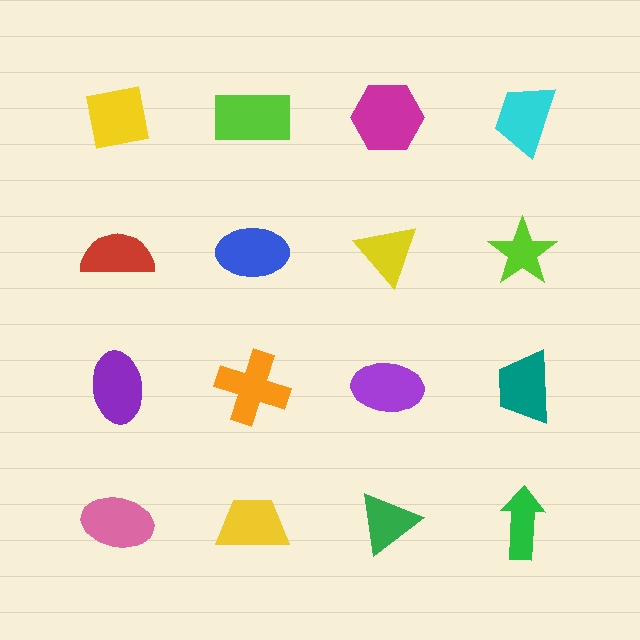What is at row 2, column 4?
A lime star.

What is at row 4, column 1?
A pink ellipse.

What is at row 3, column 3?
A purple ellipse.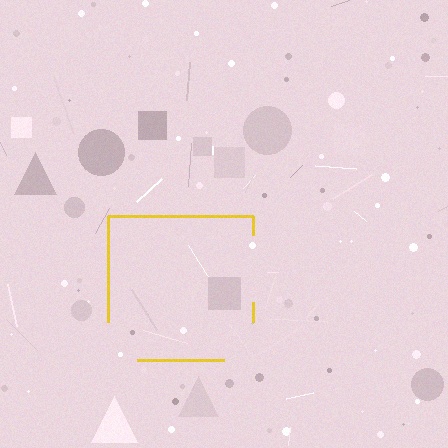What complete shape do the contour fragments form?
The contour fragments form a square.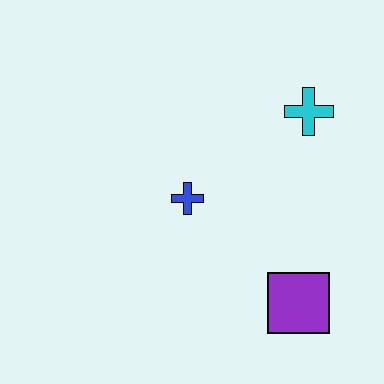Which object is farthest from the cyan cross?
The purple square is farthest from the cyan cross.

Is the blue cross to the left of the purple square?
Yes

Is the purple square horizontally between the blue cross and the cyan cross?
Yes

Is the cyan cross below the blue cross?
No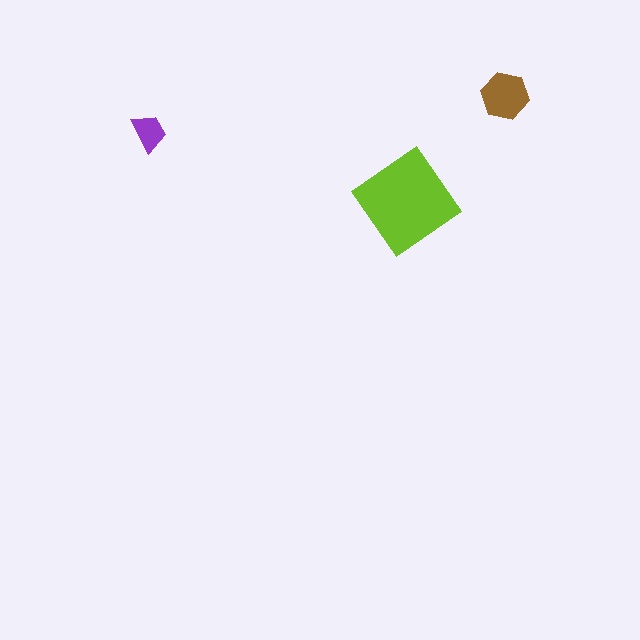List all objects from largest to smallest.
The lime diamond, the brown hexagon, the purple trapezoid.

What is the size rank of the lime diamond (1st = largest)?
1st.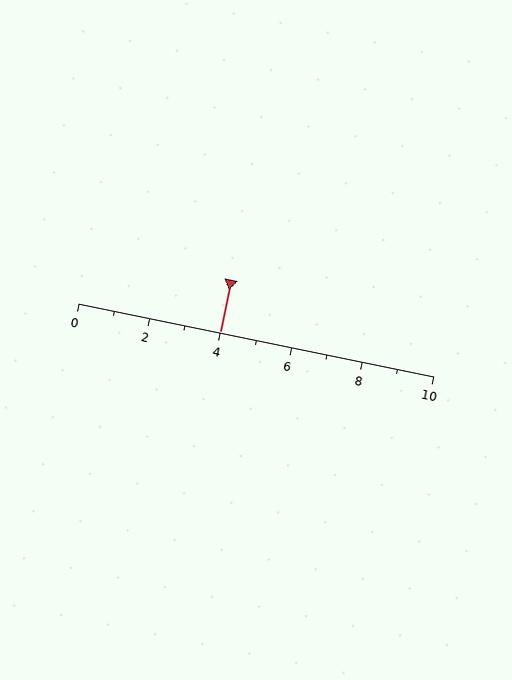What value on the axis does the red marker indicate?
The marker indicates approximately 4.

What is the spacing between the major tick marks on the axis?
The major ticks are spaced 2 apart.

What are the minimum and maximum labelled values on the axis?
The axis runs from 0 to 10.